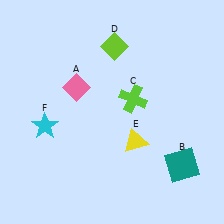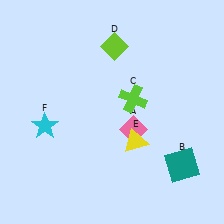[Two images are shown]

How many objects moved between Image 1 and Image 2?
1 object moved between the two images.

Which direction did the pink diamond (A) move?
The pink diamond (A) moved right.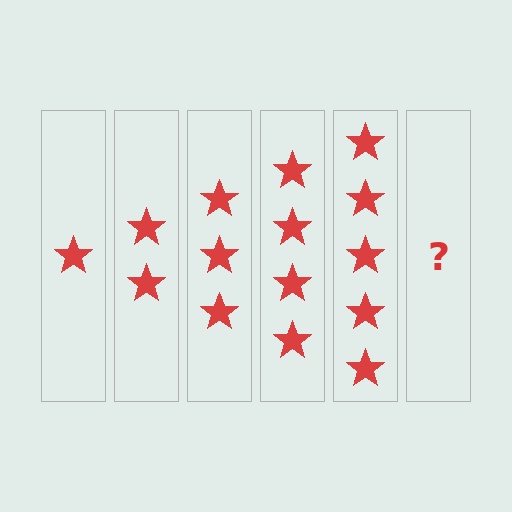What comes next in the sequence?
The next element should be 6 stars.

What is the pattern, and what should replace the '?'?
The pattern is that each step adds one more star. The '?' should be 6 stars.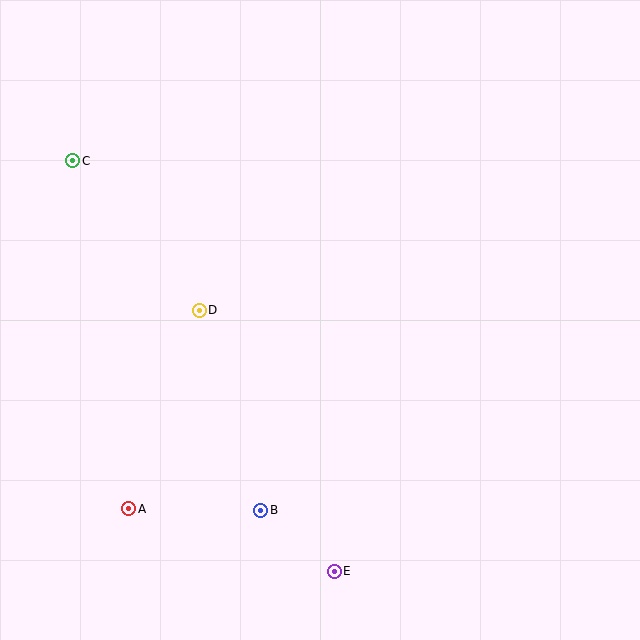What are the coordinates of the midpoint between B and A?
The midpoint between B and A is at (195, 509).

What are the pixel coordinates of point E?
Point E is at (334, 571).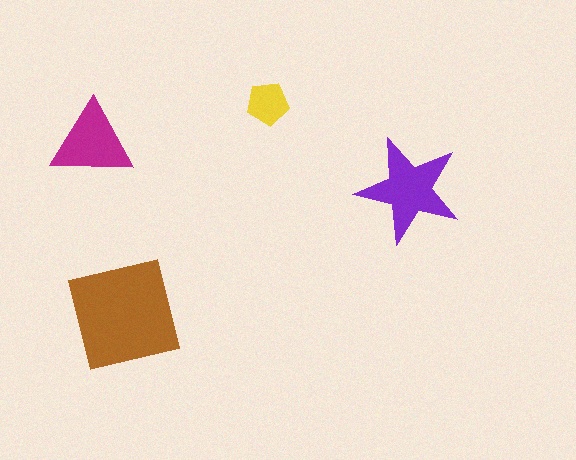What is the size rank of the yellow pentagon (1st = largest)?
4th.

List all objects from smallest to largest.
The yellow pentagon, the magenta triangle, the purple star, the brown square.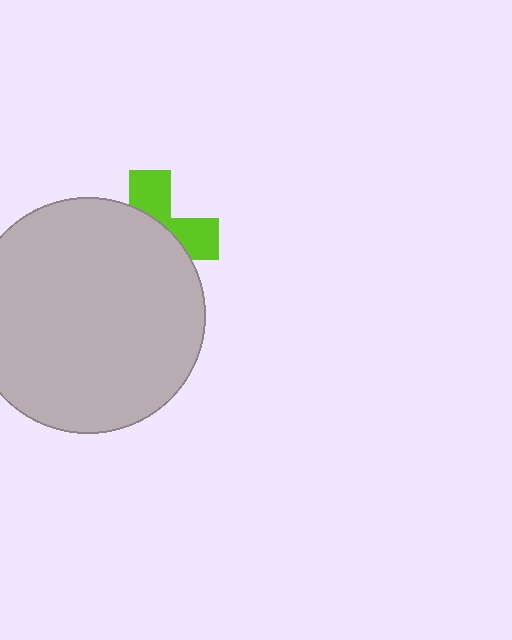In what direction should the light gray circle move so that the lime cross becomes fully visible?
The light gray circle should move toward the lower-left. That is the shortest direction to clear the overlap and leave the lime cross fully visible.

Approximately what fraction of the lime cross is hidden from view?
Roughly 63% of the lime cross is hidden behind the light gray circle.